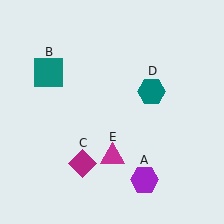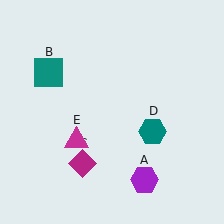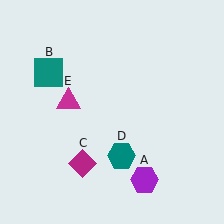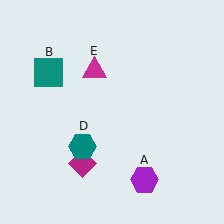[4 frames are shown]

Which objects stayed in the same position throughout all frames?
Purple hexagon (object A) and teal square (object B) and magenta diamond (object C) remained stationary.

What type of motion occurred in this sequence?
The teal hexagon (object D), magenta triangle (object E) rotated clockwise around the center of the scene.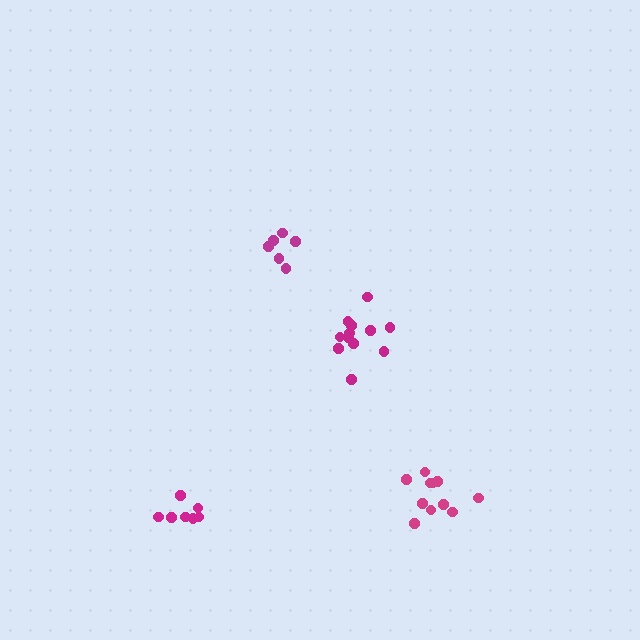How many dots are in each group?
Group 1: 6 dots, Group 2: 12 dots, Group 3: 11 dots, Group 4: 7 dots (36 total).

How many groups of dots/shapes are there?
There are 4 groups.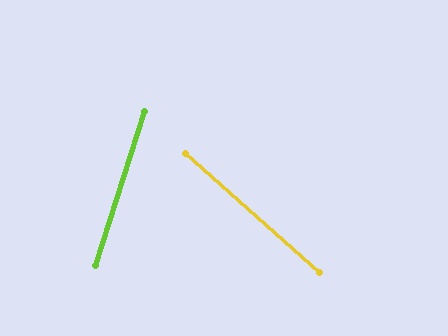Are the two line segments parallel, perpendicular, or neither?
Neither parallel nor perpendicular — they differ by about 66°.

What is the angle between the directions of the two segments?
Approximately 66 degrees.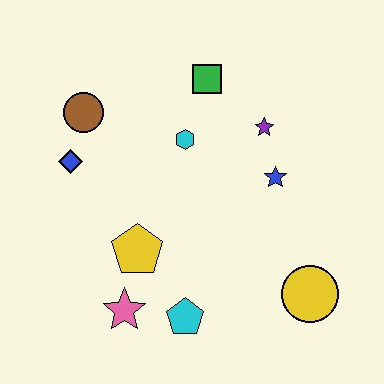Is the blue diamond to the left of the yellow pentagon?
Yes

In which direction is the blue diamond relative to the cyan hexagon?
The blue diamond is to the left of the cyan hexagon.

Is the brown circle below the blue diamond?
No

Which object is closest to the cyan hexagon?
The green square is closest to the cyan hexagon.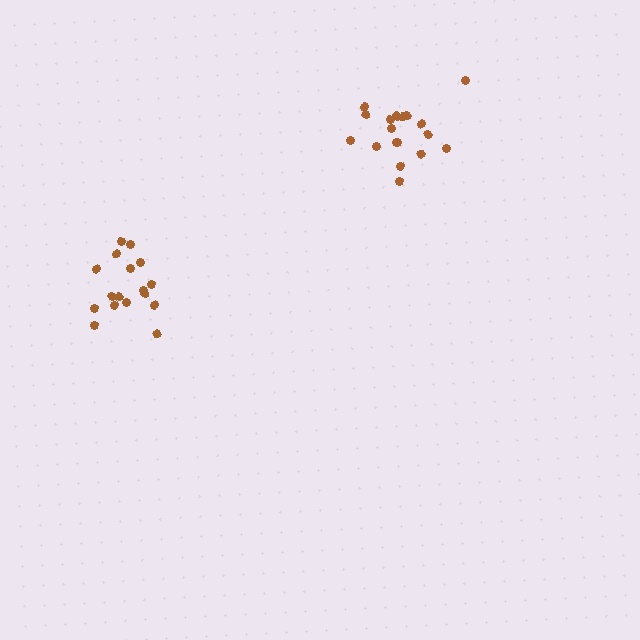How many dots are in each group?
Group 1: 17 dots, Group 2: 18 dots (35 total).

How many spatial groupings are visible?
There are 2 spatial groupings.